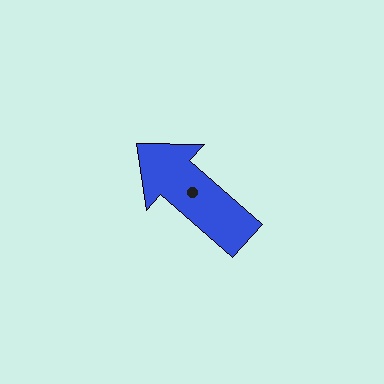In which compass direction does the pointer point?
Northwest.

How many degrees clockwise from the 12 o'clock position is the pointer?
Approximately 311 degrees.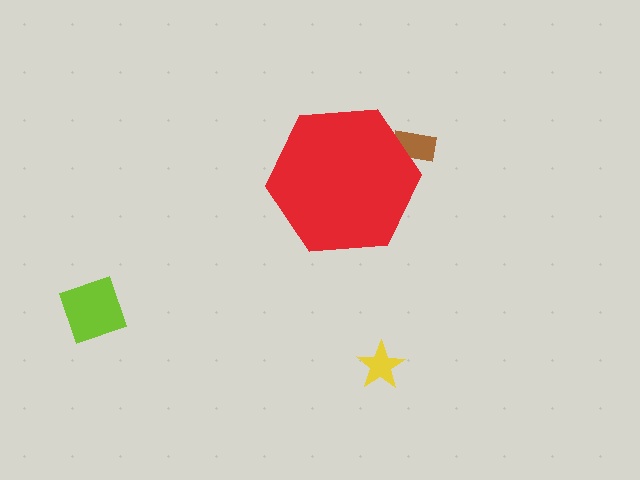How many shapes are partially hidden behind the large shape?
1 shape is partially hidden.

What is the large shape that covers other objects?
A red hexagon.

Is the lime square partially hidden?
No, the lime square is fully visible.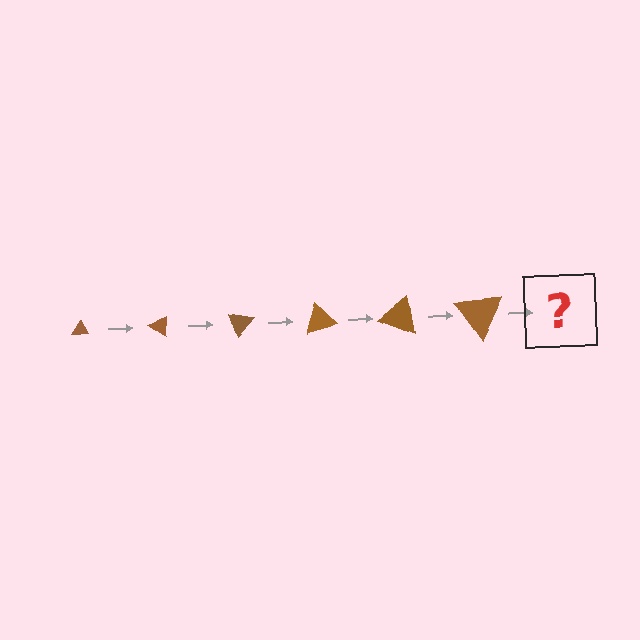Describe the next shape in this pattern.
It should be a triangle, larger than the previous one and rotated 210 degrees from the start.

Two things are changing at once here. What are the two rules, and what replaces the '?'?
The two rules are that the triangle grows larger each step and it rotates 35 degrees each step. The '?' should be a triangle, larger than the previous one and rotated 210 degrees from the start.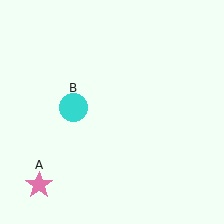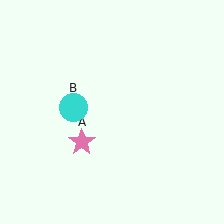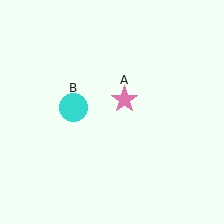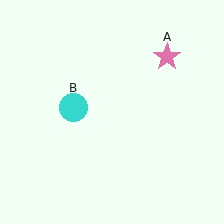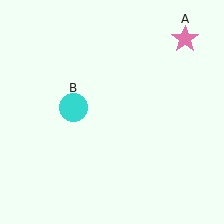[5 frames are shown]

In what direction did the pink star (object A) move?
The pink star (object A) moved up and to the right.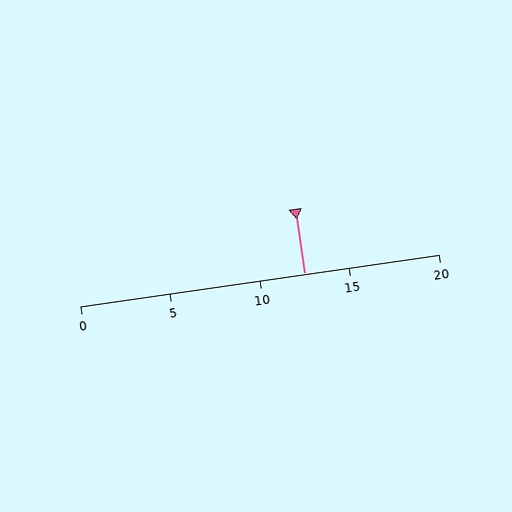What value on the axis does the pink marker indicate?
The marker indicates approximately 12.5.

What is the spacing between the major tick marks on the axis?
The major ticks are spaced 5 apart.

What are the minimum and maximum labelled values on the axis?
The axis runs from 0 to 20.